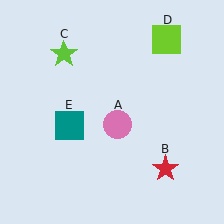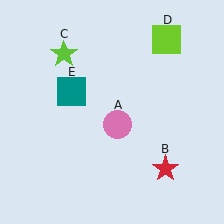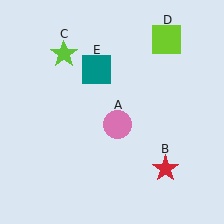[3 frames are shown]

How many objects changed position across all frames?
1 object changed position: teal square (object E).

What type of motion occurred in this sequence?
The teal square (object E) rotated clockwise around the center of the scene.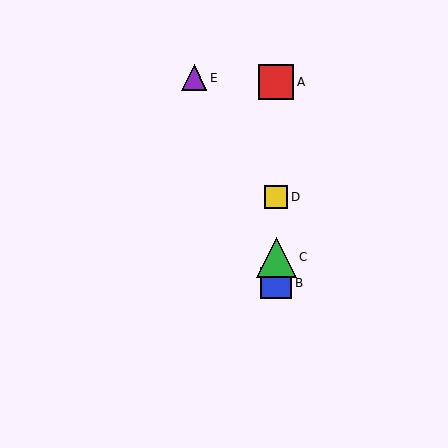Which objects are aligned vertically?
Objects A, B, C, D are aligned vertically.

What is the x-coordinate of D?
Object D is at x≈276.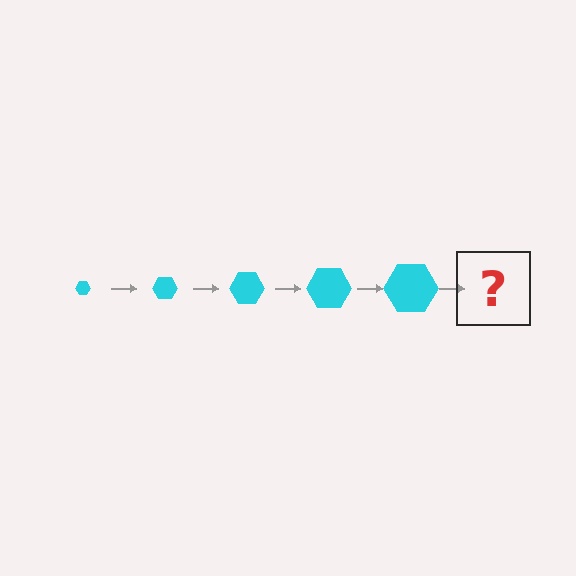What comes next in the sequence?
The next element should be a cyan hexagon, larger than the previous one.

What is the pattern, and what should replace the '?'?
The pattern is that the hexagon gets progressively larger each step. The '?' should be a cyan hexagon, larger than the previous one.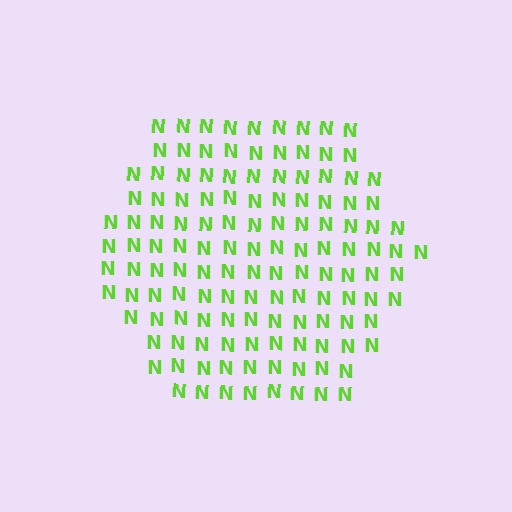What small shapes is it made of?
It is made of small letter N's.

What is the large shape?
The large shape is a hexagon.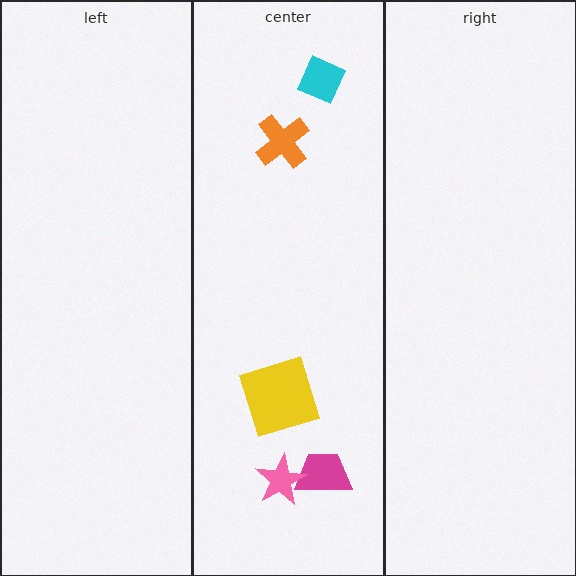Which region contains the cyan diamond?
The center region.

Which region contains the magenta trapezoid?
The center region.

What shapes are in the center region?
The magenta trapezoid, the cyan diamond, the orange cross, the yellow square, the pink star.